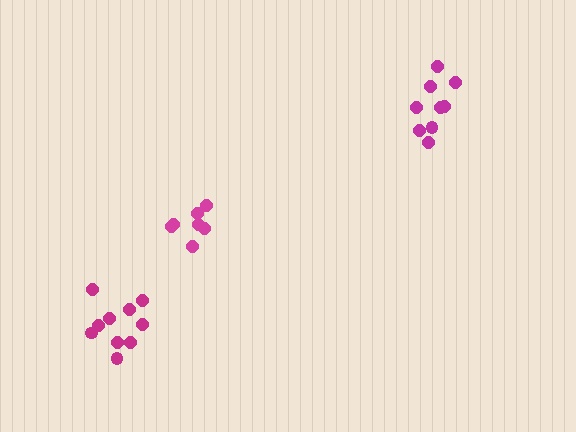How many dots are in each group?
Group 1: 9 dots, Group 2: 7 dots, Group 3: 10 dots (26 total).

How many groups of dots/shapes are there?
There are 3 groups.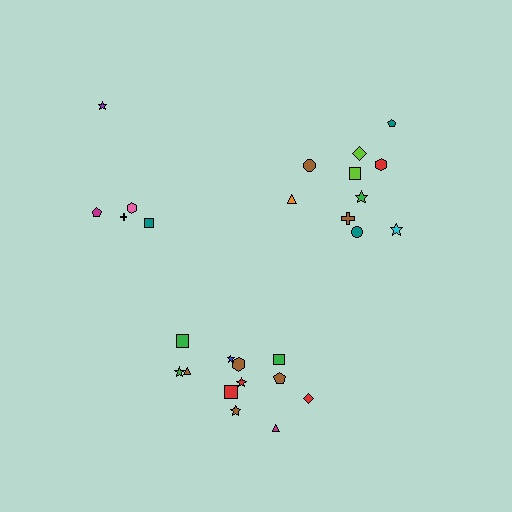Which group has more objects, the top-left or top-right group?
The top-right group.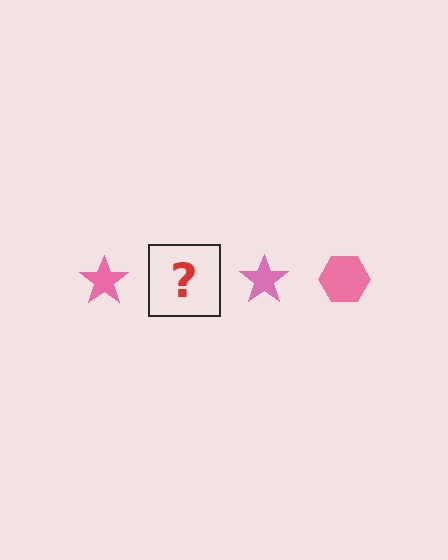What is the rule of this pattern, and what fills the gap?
The rule is that the pattern cycles through star, hexagon shapes in pink. The gap should be filled with a pink hexagon.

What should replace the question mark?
The question mark should be replaced with a pink hexagon.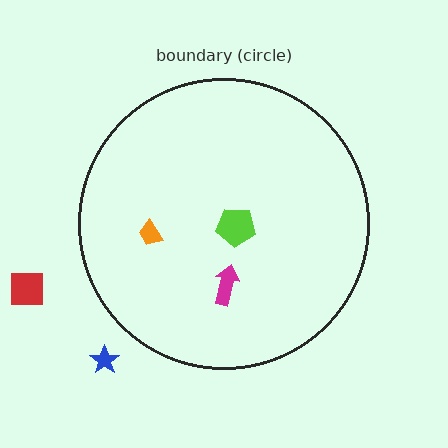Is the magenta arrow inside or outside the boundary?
Inside.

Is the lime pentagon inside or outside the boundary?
Inside.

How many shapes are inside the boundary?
3 inside, 2 outside.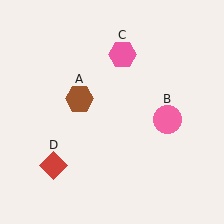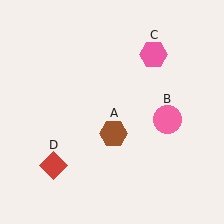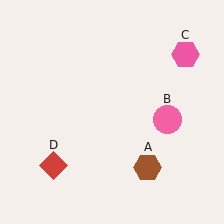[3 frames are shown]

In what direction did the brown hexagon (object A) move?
The brown hexagon (object A) moved down and to the right.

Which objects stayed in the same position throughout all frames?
Pink circle (object B) and red diamond (object D) remained stationary.